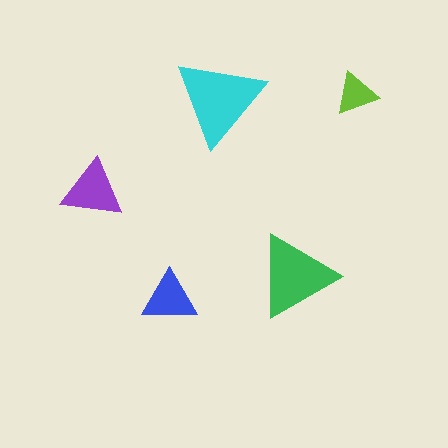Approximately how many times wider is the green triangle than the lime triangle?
About 2 times wider.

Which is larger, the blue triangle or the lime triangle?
The blue one.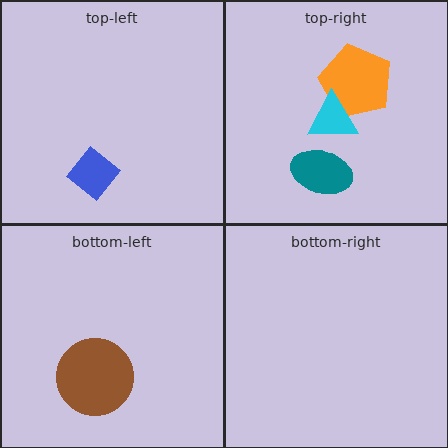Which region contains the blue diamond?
The top-left region.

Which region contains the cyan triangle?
The top-right region.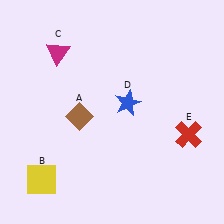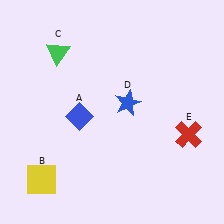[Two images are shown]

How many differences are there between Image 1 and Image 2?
There are 2 differences between the two images.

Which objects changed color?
A changed from brown to blue. C changed from magenta to green.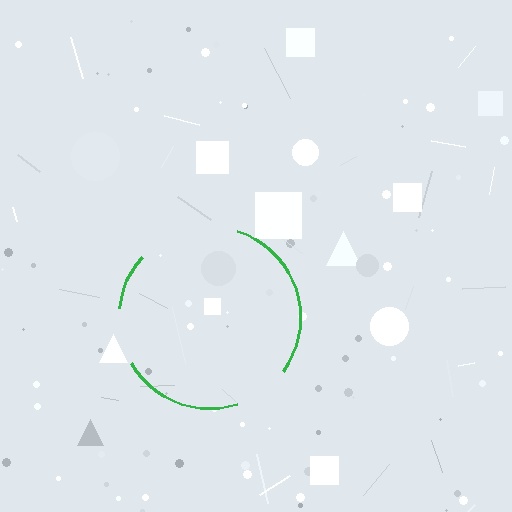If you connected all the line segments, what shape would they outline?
They would outline a circle.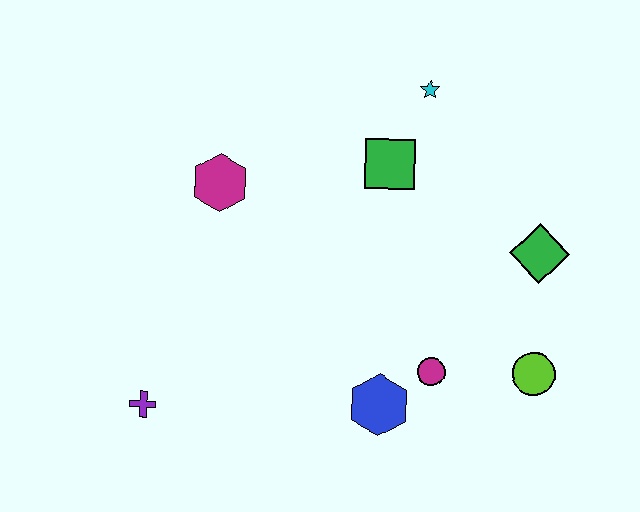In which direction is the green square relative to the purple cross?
The green square is above the purple cross.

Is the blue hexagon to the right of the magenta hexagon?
Yes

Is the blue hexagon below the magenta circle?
Yes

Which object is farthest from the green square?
The purple cross is farthest from the green square.